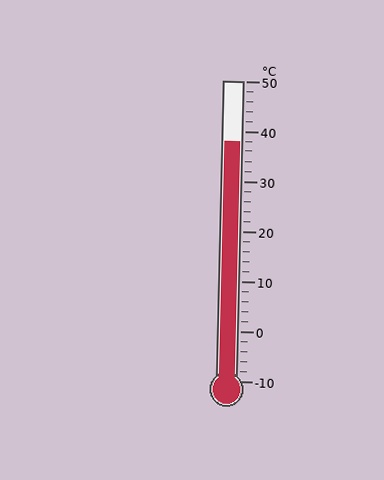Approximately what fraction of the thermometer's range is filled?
The thermometer is filled to approximately 80% of its range.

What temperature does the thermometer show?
The thermometer shows approximately 38°C.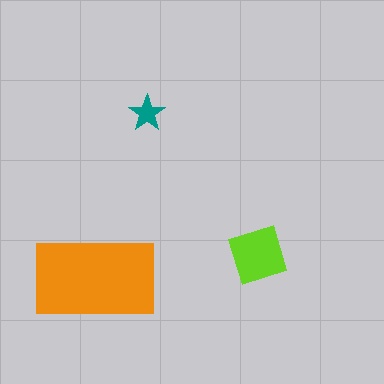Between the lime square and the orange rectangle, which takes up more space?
The orange rectangle.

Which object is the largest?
The orange rectangle.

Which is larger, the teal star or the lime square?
The lime square.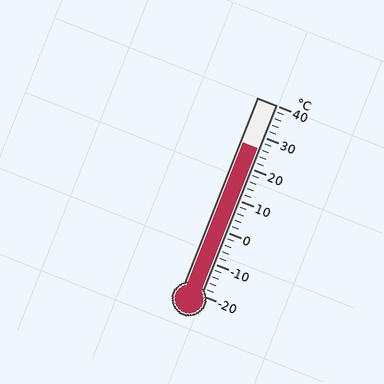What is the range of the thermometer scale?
The thermometer scale ranges from -20°C to 40°C.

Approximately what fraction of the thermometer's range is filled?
The thermometer is filled to approximately 75% of its range.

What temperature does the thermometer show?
The thermometer shows approximately 26°C.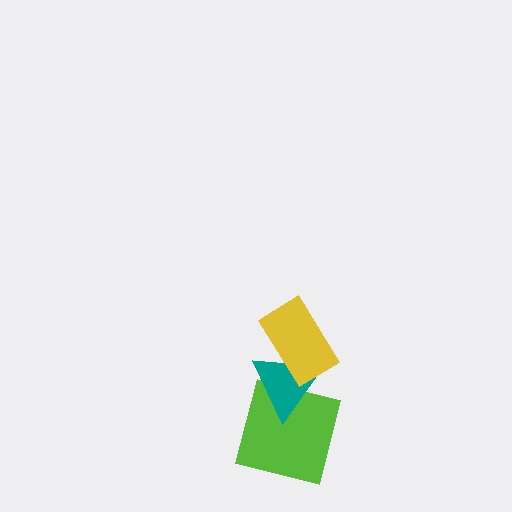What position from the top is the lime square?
The lime square is 3rd from the top.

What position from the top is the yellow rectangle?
The yellow rectangle is 1st from the top.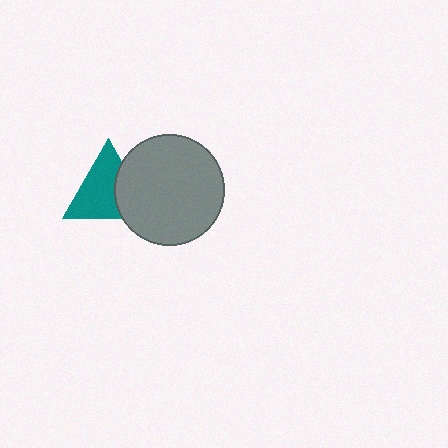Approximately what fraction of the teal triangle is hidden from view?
Roughly 33% of the teal triangle is hidden behind the gray circle.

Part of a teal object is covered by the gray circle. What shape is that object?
It is a triangle.